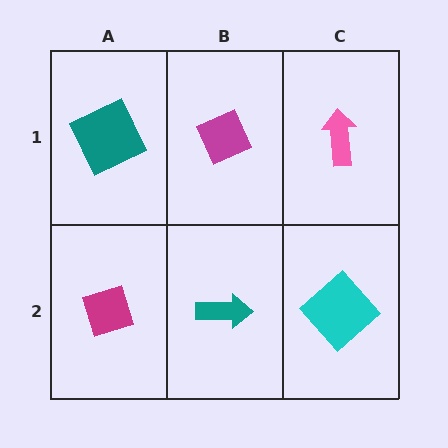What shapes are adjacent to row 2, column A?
A teal square (row 1, column A), a teal arrow (row 2, column B).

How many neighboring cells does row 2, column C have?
2.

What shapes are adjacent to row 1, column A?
A magenta diamond (row 2, column A), a magenta diamond (row 1, column B).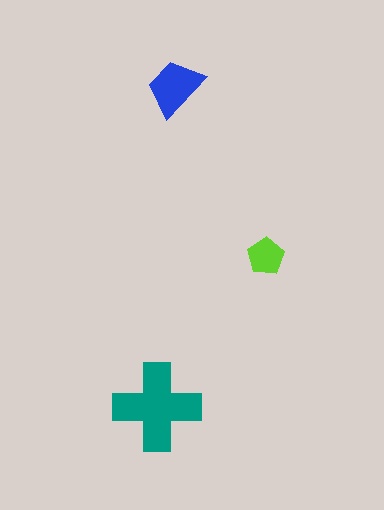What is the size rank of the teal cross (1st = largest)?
1st.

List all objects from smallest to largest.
The lime pentagon, the blue trapezoid, the teal cross.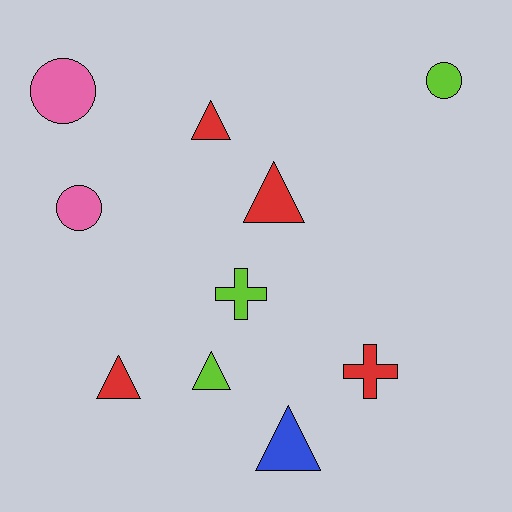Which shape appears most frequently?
Triangle, with 5 objects.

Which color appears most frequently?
Red, with 4 objects.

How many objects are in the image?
There are 10 objects.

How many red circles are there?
There are no red circles.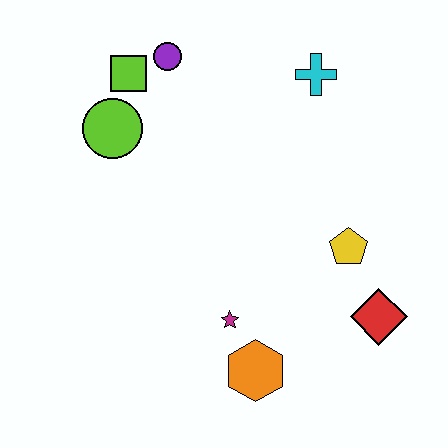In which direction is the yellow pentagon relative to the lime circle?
The yellow pentagon is to the right of the lime circle.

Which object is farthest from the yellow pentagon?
The lime square is farthest from the yellow pentagon.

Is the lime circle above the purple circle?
No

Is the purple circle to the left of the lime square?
No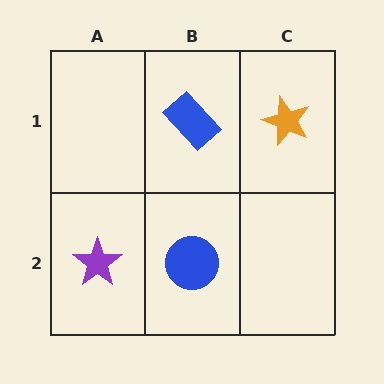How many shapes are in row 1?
2 shapes.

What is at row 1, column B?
A blue rectangle.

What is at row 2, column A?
A purple star.